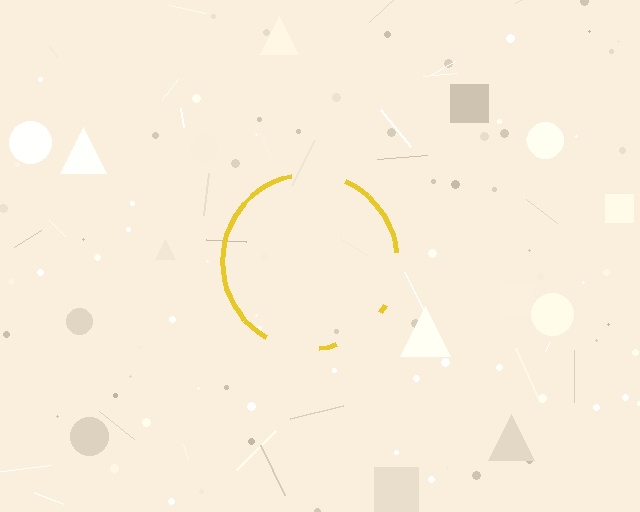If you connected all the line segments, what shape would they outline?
They would outline a circle.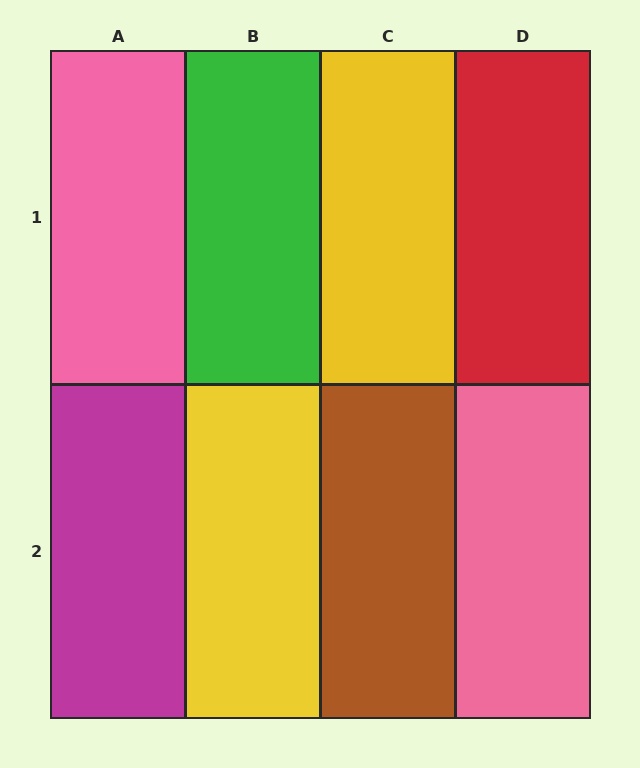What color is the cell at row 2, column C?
Brown.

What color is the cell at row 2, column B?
Yellow.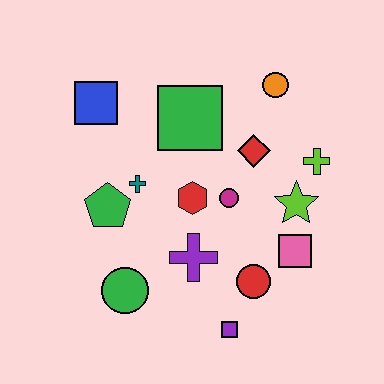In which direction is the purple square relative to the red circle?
The purple square is below the red circle.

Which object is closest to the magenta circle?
The red hexagon is closest to the magenta circle.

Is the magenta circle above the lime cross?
No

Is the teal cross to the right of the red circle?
No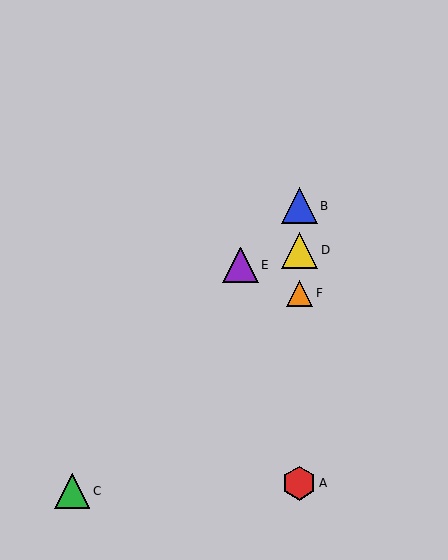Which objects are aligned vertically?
Objects A, B, D, F are aligned vertically.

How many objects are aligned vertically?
4 objects (A, B, D, F) are aligned vertically.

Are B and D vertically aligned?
Yes, both are at x≈299.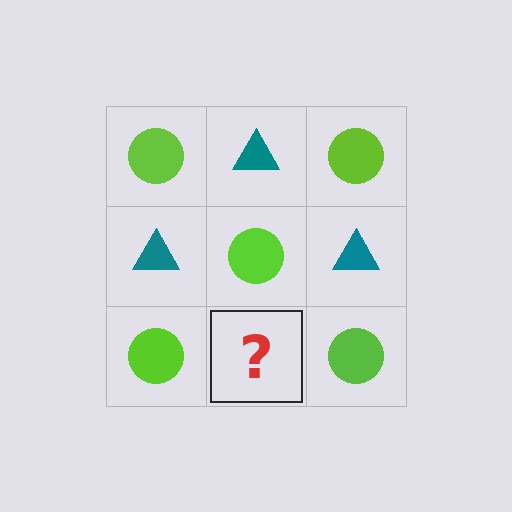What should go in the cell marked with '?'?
The missing cell should contain a teal triangle.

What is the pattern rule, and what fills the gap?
The rule is that it alternates lime circle and teal triangle in a checkerboard pattern. The gap should be filled with a teal triangle.